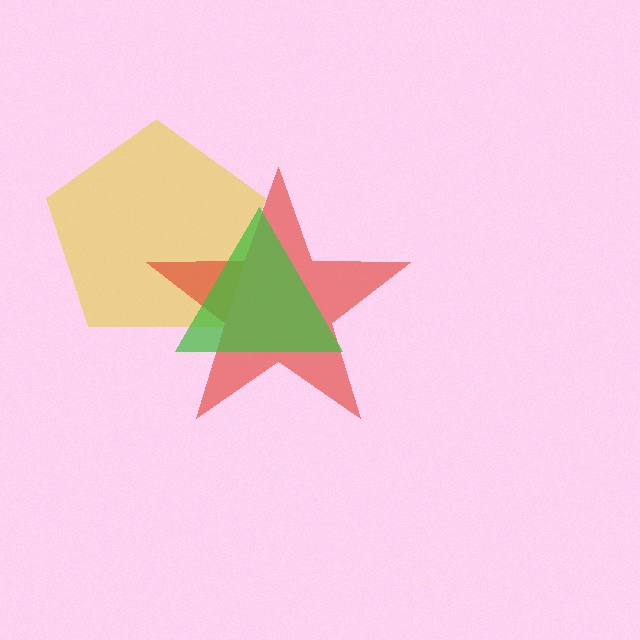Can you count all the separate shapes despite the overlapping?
Yes, there are 3 separate shapes.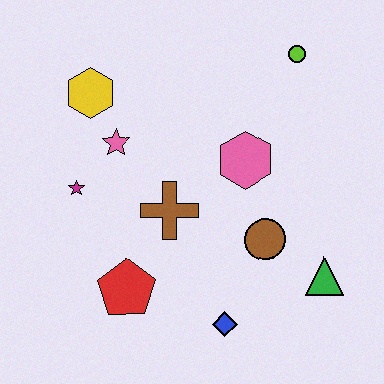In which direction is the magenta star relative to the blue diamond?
The magenta star is to the left of the blue diamond.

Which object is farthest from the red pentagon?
The lime circle is farthest from the red pentagon.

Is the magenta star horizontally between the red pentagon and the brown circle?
No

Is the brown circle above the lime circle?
No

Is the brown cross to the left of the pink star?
No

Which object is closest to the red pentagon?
The brown cross is closest to the red pentagon.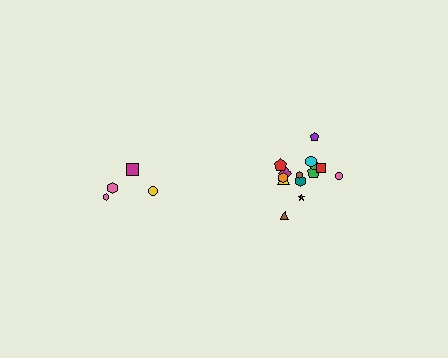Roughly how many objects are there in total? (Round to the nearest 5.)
Roughly 20 objects in total.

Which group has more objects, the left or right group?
The right group.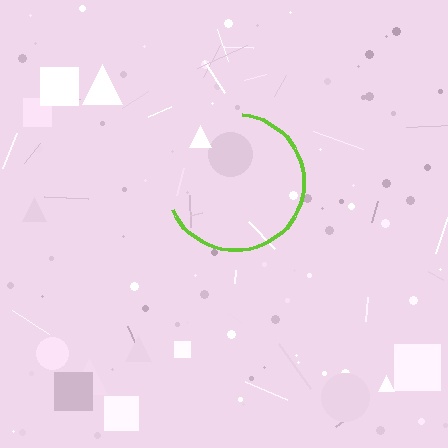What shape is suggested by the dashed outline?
The dashed outline suggests a circle.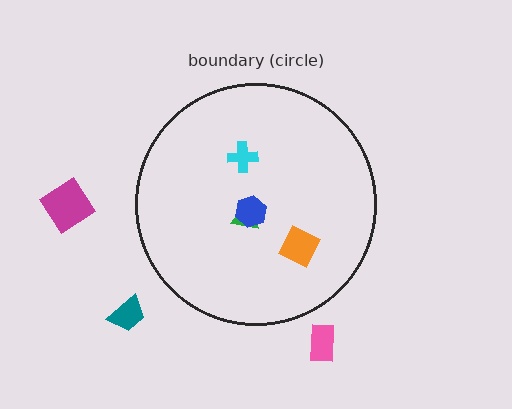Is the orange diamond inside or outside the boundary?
Inside.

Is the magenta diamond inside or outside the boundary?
Outside.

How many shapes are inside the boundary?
4 inside, 3 outside.